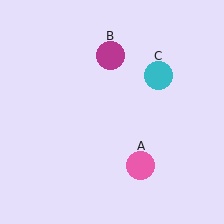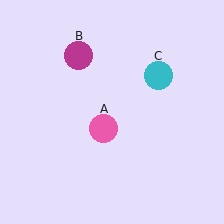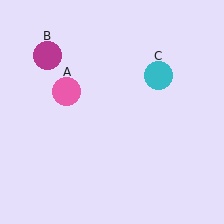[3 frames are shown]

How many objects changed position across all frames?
2 objects changed position: pink circle (object A), magenta circle (object B).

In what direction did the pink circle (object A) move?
The pink circle (object A) moved up and to the left.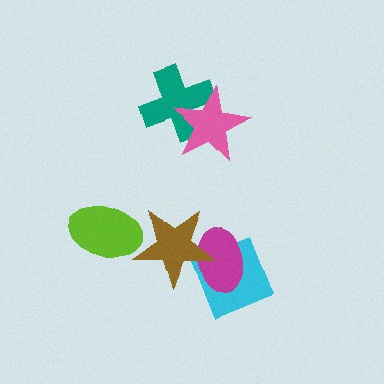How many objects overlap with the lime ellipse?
1 object overlaps with the lime ellipse.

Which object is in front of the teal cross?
The pink star is in front of the teal cross.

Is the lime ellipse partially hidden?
Yes, it is partially covered by another shape.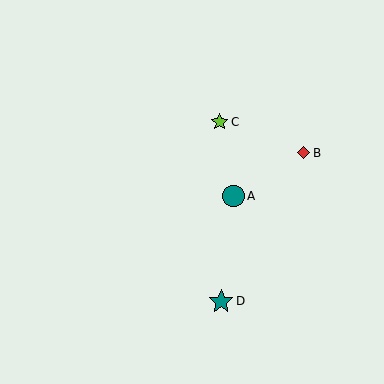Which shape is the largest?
The teal star (labeled D) is the largest.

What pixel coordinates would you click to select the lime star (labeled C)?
Click at (220, 122) to select the lime star C.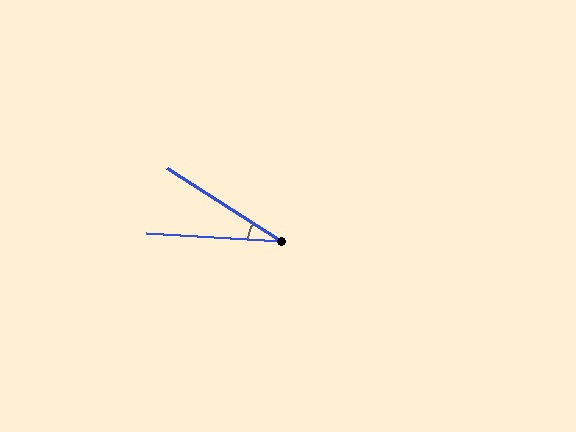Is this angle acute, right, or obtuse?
It is acute.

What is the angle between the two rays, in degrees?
Approximately 29 degrees.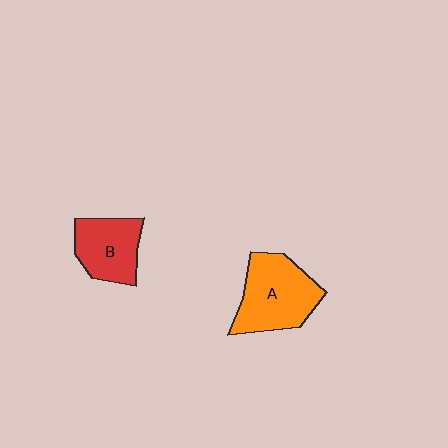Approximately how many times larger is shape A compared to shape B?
Approximately 1.4 times.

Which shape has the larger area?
Shape A (orange).